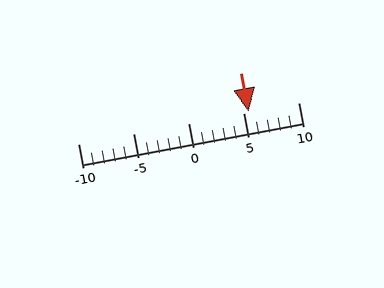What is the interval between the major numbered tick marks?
The major tick marks are spaced 5 units apart.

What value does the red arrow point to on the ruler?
The red arrow points to approximately 6.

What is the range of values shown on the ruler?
The ruler shows values from -10 to 10.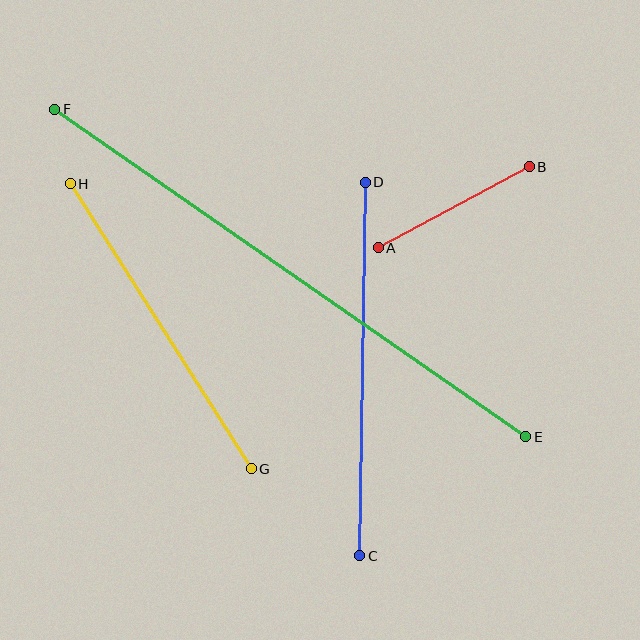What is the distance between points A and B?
The distance is approximately 172 pixels.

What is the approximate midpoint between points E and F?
The midpoint is at approximately (290, 273) pixels.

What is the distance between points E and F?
The distance is approximately 574 pixels.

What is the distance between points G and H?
The distance is approximately 338 pixels.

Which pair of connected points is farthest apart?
Points E and F are farthest apart.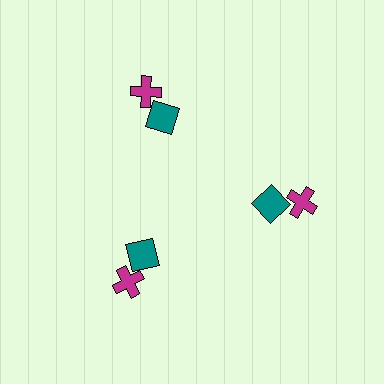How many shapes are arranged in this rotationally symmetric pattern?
There are 6 shapes, arranged in 3 groups of 2.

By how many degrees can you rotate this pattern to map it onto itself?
The pattern maps onto itself every 120 degrees of rotation.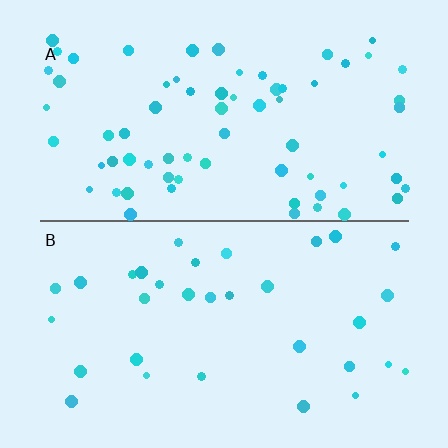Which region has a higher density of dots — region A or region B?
A (the top).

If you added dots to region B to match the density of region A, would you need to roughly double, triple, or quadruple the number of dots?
Approximately double.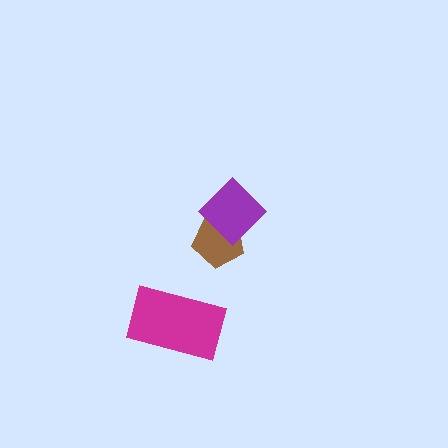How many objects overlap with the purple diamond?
1 object overlaps with the purple diamond.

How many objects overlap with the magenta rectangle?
0 objects overlap with the magenta rectangle.